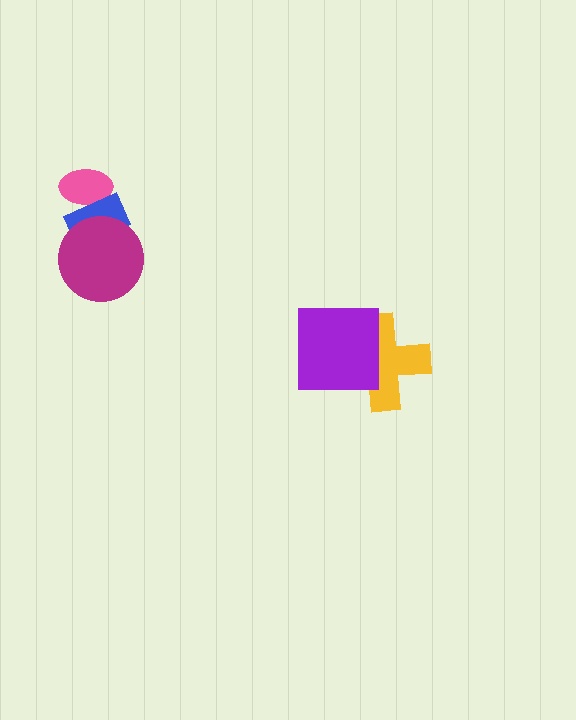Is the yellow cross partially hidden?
Yes, it is partially covered by another shape.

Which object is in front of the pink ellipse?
The blue rectangle is in front of the pink ellipse.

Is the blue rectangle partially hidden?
Yes, it is partially covered by another shape.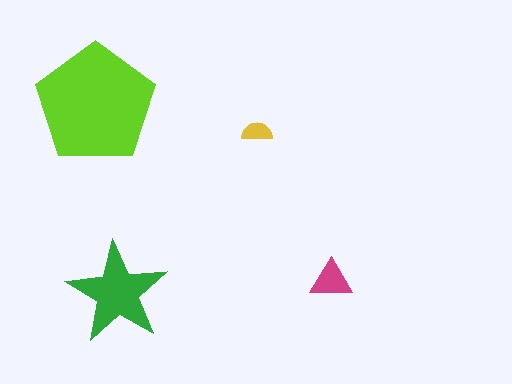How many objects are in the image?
There are 4 objects in the image.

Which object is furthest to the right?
The magenta triangle is rightmost.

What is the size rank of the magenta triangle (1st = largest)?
3rd.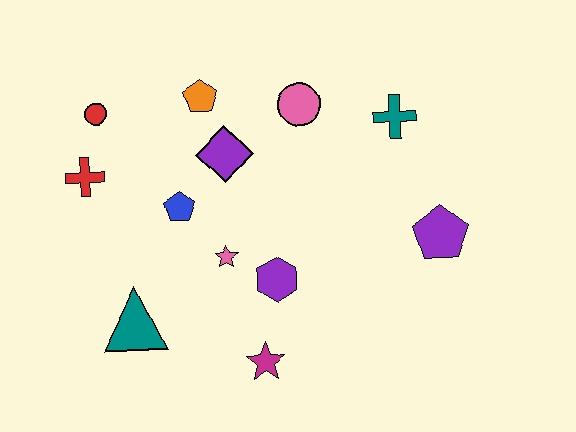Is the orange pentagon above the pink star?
Yes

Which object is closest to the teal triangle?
The pink star is closest to the teal triangle.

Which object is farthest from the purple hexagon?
The red circle is farthest from the purple hexagon.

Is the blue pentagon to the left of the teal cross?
Yes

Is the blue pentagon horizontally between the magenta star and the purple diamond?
No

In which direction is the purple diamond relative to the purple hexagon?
The purple diamond is above the purple hexagon.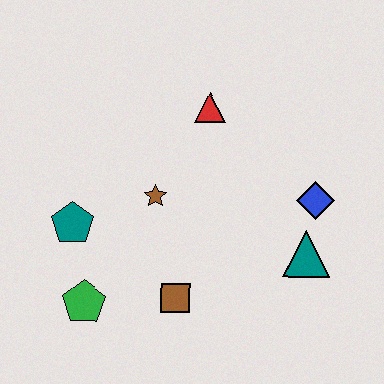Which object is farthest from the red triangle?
The green pentagon is farthest from the red triangle.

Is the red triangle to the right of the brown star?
Yes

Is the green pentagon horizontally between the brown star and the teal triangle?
No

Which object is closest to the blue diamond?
The teal triangle is closest to the blue diamond.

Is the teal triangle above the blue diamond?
No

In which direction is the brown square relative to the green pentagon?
The brown square is to the right of the green pentagon.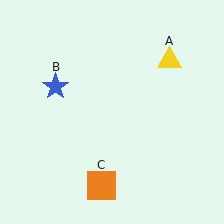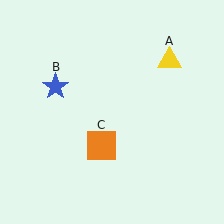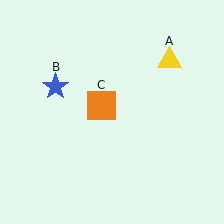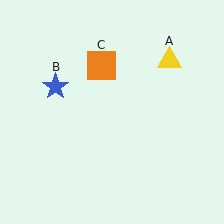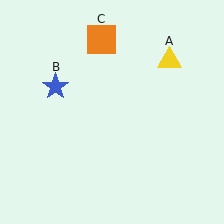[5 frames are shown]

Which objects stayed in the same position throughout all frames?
Yellow triangle (object A) and blue star (object B) remained stationary.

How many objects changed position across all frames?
1 object changed position: orange square (object C).